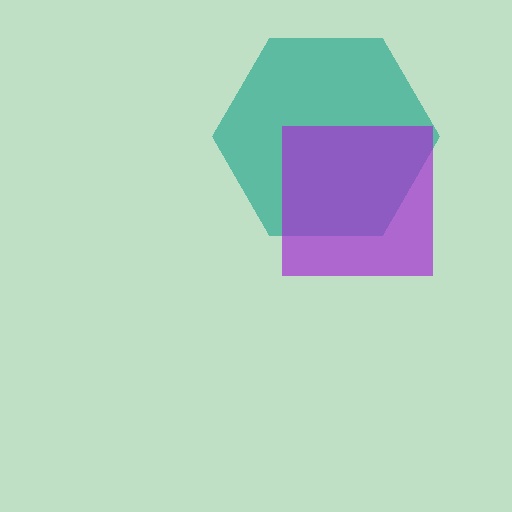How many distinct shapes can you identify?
There are 2 distinct shapes: a teal hexagon, a purple square.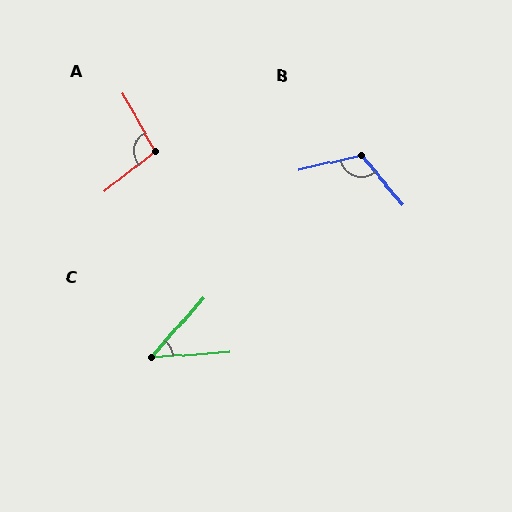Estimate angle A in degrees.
Approximately 98 degrees.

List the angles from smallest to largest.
C (45°), A (98°), B (116°).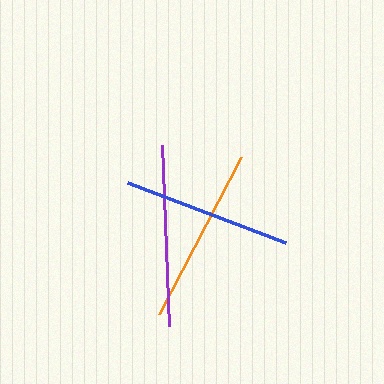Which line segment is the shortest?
The blue line is the shortest at approximately 169 pixels.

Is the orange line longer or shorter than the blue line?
The orange line is longer than the blue line.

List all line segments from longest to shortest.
From longest to shortest: purple, orange, blue.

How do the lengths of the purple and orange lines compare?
The purple and orange lines are approximately the same length.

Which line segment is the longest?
The purple line is the longest at approximately 181 pixels.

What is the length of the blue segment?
The blue segment is approximately 169 pixels long.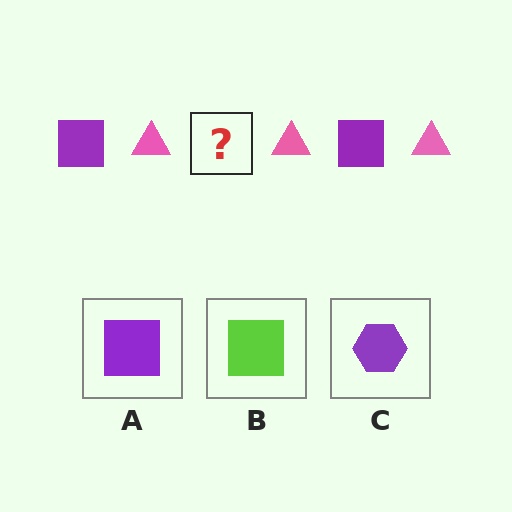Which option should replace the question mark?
Option A.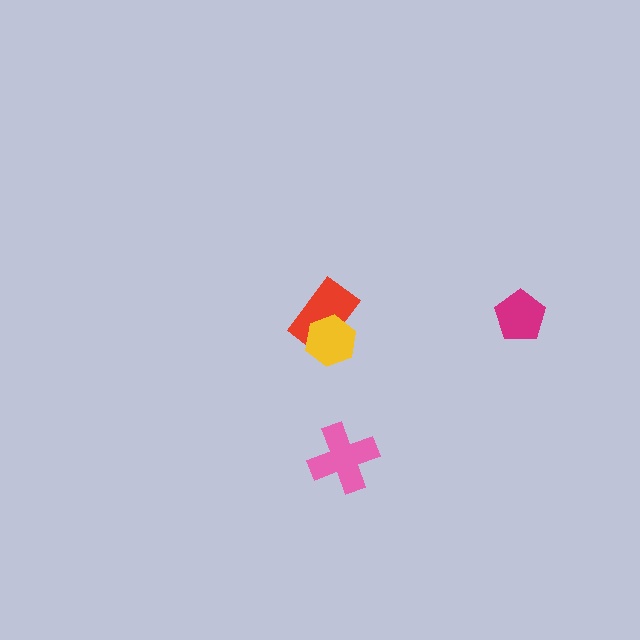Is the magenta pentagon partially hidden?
No, no other shape covers it.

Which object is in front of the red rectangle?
The yellow hexagon is in front of the red rectangle.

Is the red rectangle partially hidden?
Yes, it is partially covered by another shape.